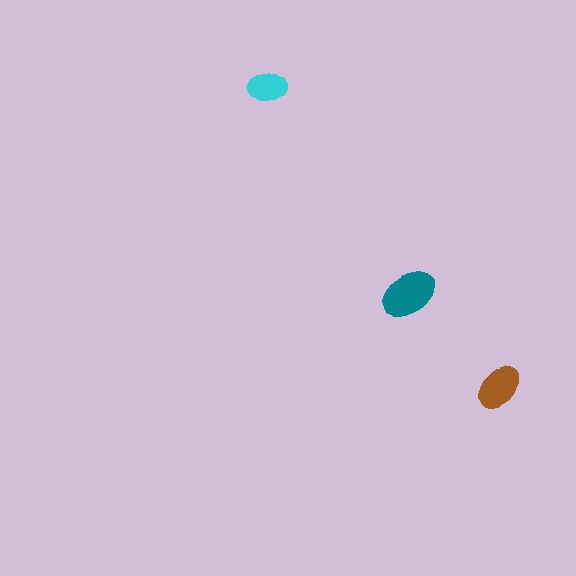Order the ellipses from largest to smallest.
the teal one, the brown one, the cyan one.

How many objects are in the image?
There are 3 objects in the image.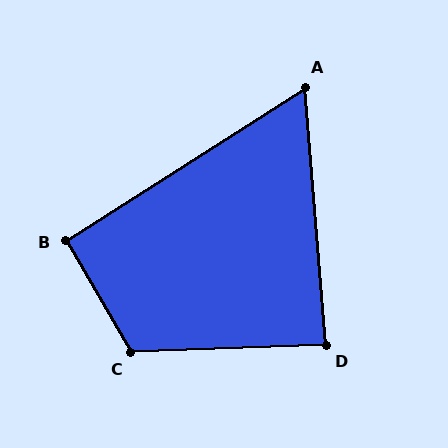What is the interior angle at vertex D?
Approximately 87 degrees (approximately right).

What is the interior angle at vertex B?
Approximately 93 degrees (approximately right).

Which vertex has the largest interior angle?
C, at approximately 118 degrees.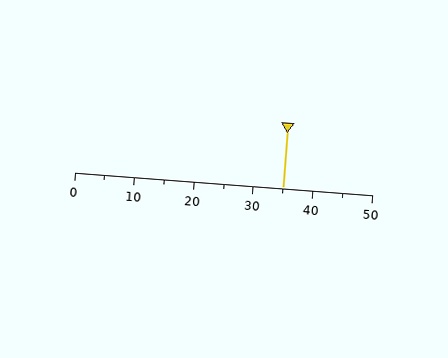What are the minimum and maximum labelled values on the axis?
The axis runs from 0 to 50.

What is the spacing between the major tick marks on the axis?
The major ticks are spaced 10 apart.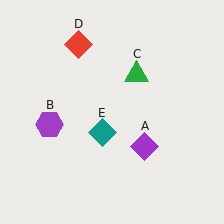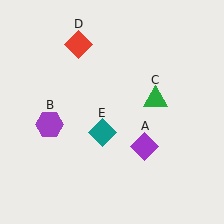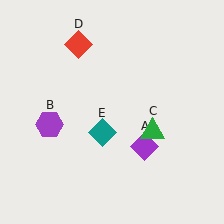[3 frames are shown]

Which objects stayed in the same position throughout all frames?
Purple diamond (object A) and purple hexagon (object B) and red diamond (object D) and teal diamond (object E) remained stationary.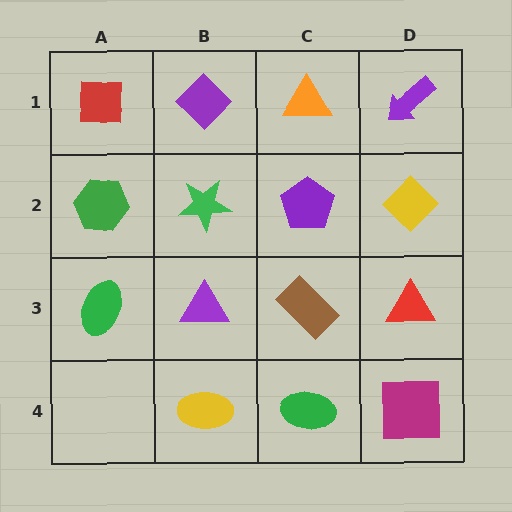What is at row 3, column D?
A red triangle.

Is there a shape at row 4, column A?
No, that cell is empty.